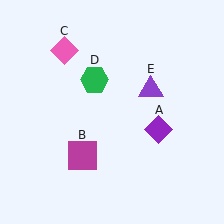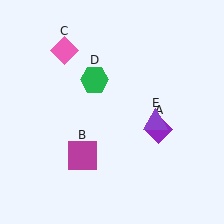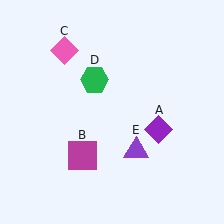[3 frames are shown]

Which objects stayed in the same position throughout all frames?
Purple diamond (object A) and magenta square (object B) and pink diamond (object C) and green hexagon (object D) remained stationary.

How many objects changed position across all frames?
1 object changed position: purple triangle (object E).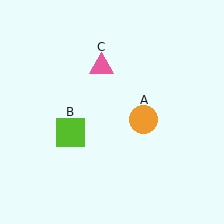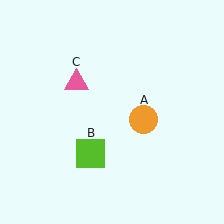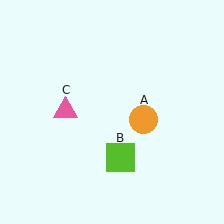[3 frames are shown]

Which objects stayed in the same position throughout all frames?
Orange circle (object A) remained stationary.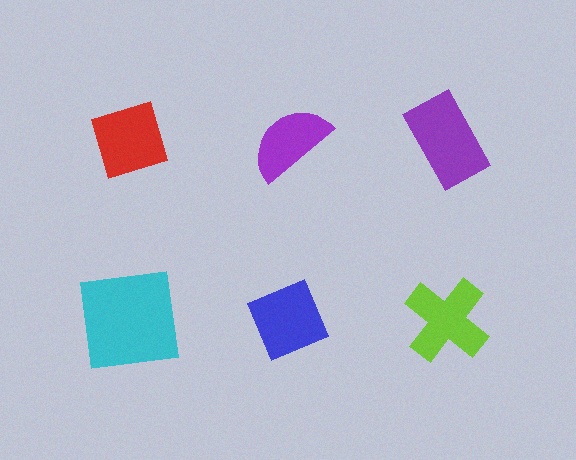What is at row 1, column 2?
A purple semicircle.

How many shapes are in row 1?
3 shapes.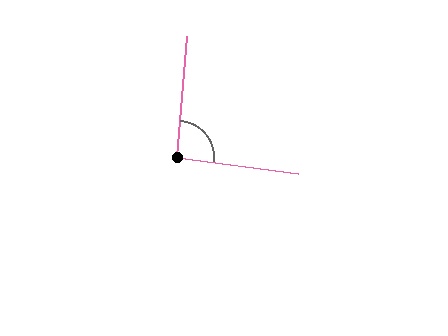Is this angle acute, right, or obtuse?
It is approximately a right angle.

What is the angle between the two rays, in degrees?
Approximately 93 degrees.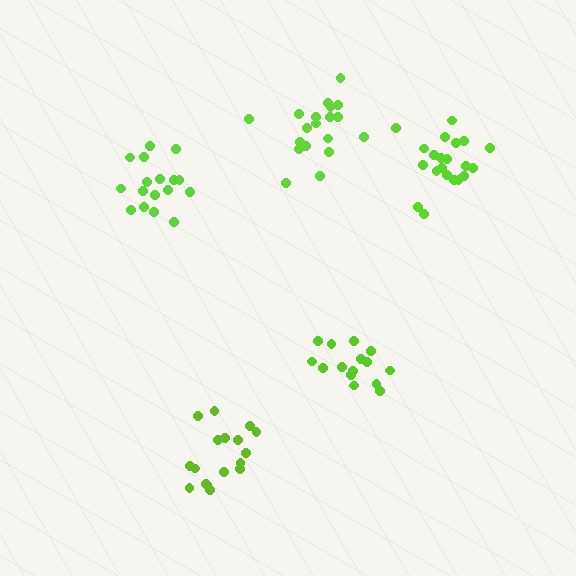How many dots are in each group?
Group 1: 17 dots, Group 2: 21 dots, Group 3: 15 dots, Group 4: 19 dots, Group 5: 17 dots (89 total).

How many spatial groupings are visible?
There are 5 spatial groupings.